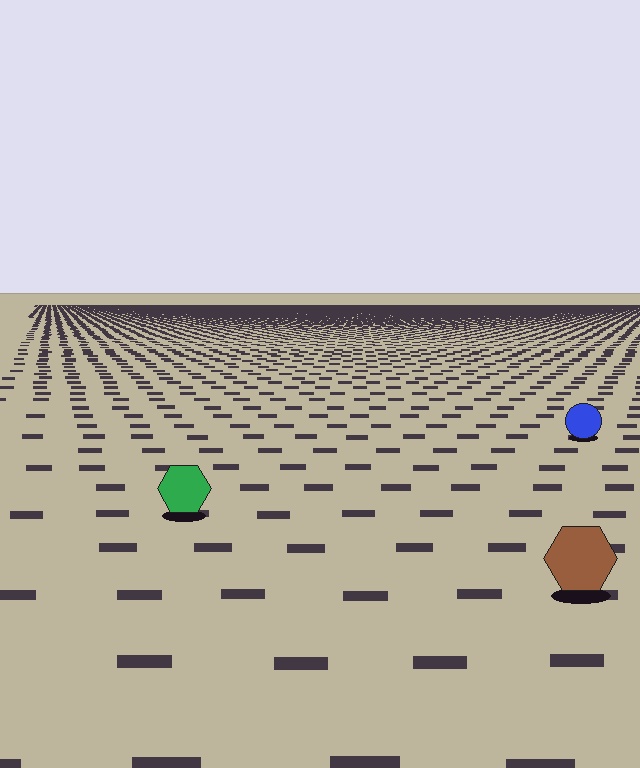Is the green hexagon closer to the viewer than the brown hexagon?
No. The brown hexagon is closer — you can tell from the texture gradient: the ground texture is coarser near it.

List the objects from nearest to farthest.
From nearest to farthest: the brown hexagon, the green hexagon, the blue circle.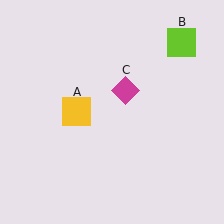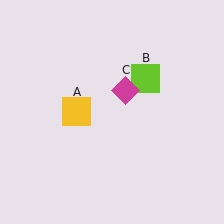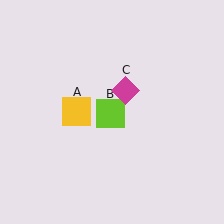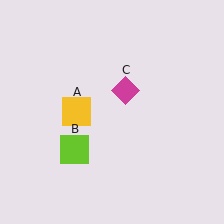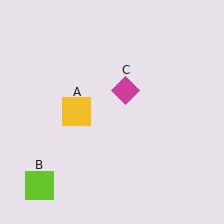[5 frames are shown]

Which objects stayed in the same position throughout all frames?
Yellow square (object A) and magenta diamond (object C) remained stationary.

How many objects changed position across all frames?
1 object changed position: lime square (object B).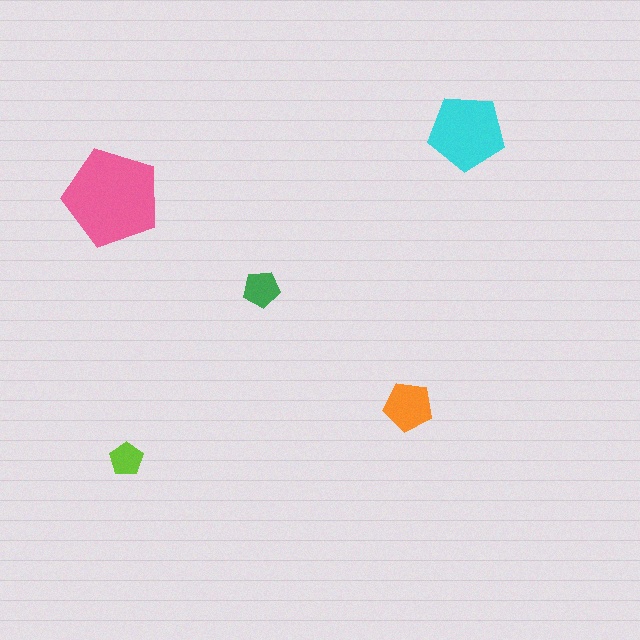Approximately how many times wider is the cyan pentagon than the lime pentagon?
About 2.5 times wider.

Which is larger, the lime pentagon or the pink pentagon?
The pink one.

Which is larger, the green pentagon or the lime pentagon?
The green one.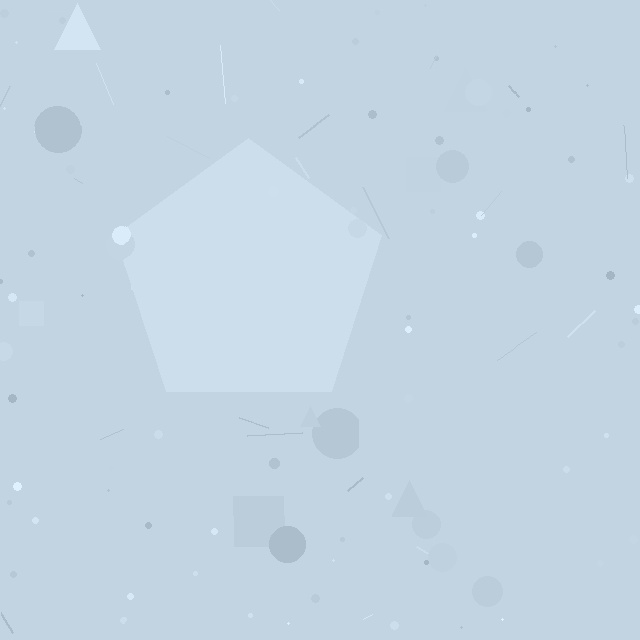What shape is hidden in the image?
A pentagon is hidden in the image.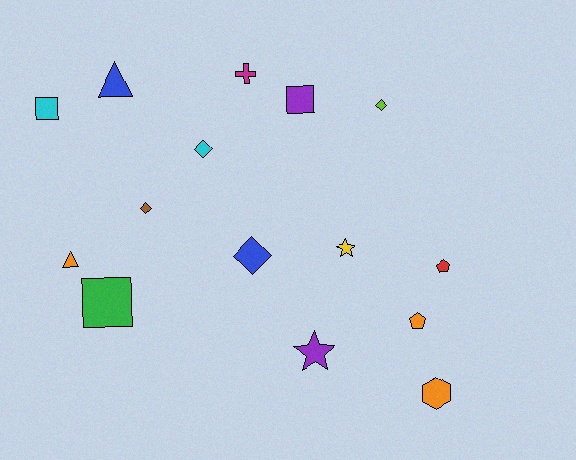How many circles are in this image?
There are no circles.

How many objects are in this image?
There are 15 objects.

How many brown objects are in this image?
There is 1 brown object.